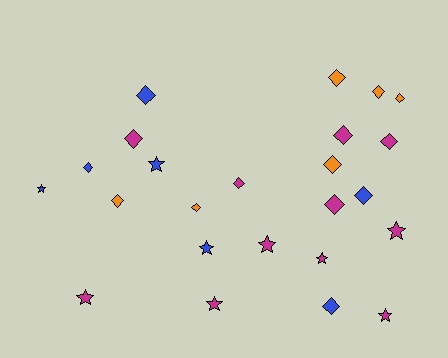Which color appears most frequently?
Magenta, with 11 objects.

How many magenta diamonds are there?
There are 5 magenta diamonds.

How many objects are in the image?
There are 24 objects.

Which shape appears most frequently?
Diamond, with 15 objects.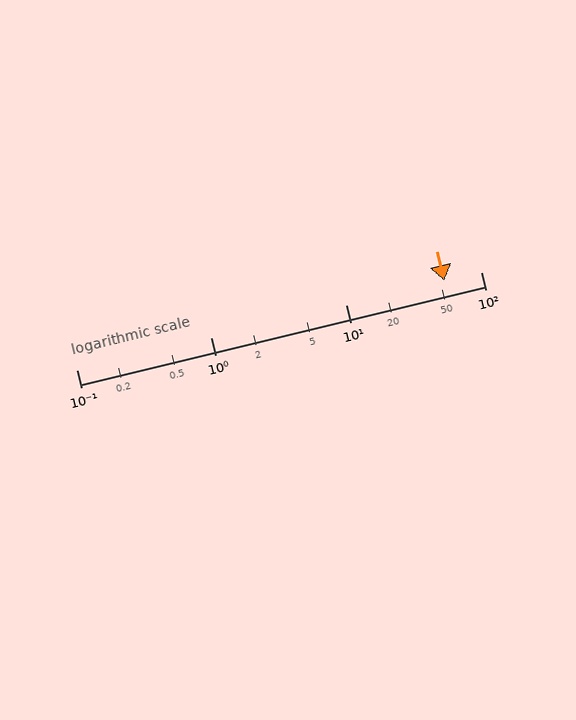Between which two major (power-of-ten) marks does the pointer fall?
The pointer is between 10 and 100.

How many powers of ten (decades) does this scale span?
The scale spans 3 decades, from 0.1 to 100.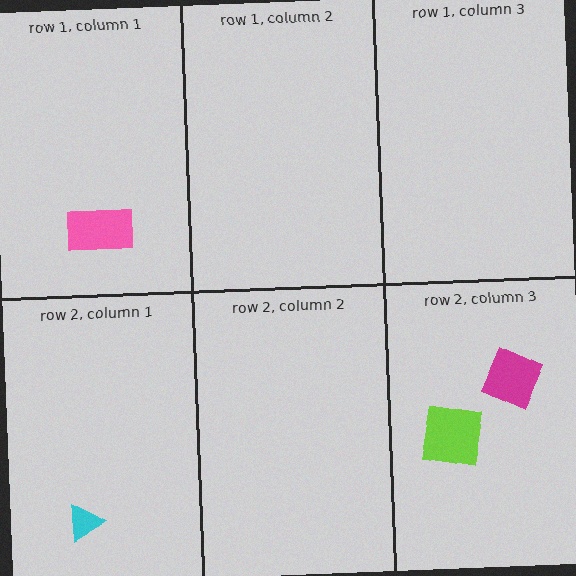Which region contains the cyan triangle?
The row 2, column 1 region.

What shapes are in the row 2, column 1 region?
The cyan triangle.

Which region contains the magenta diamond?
The row 2, column 3 region.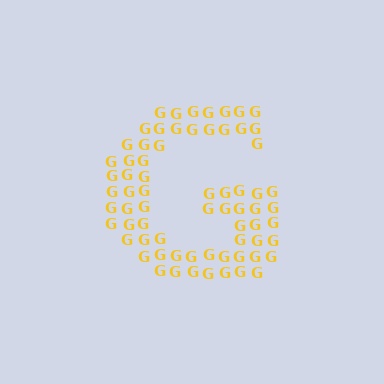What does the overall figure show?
The overall figure shows the letter G.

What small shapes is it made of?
It is made of small letter G's.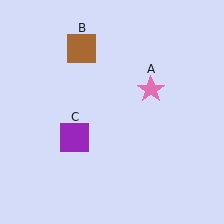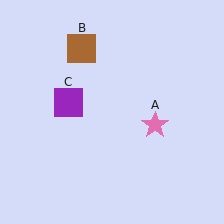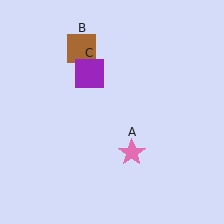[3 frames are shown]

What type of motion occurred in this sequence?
The pink star (object A), purple square (object C) rotated clockwise around the center of the scene.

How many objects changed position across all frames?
2 objects changed position: pink star (object A), purple square (object C).